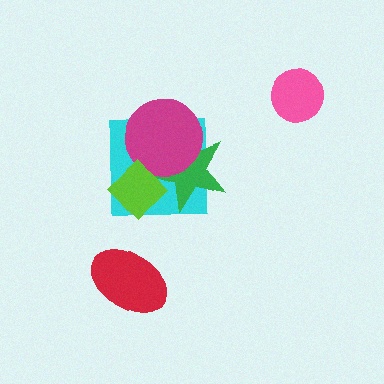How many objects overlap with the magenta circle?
3 objects overlap with the magenta circle.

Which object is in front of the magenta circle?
The lime diamond is in front of the magenta circle.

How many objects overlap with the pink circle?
0 objects overlap with the pink circle.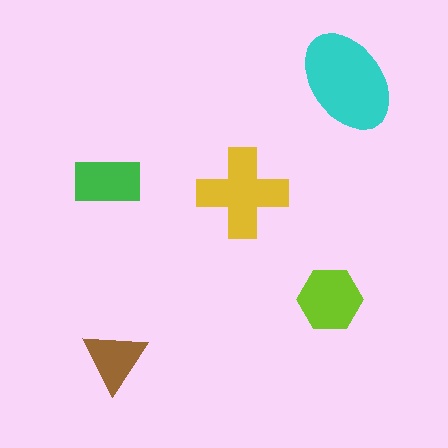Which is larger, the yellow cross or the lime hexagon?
The yellow cross.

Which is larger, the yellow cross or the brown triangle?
The yellow cross.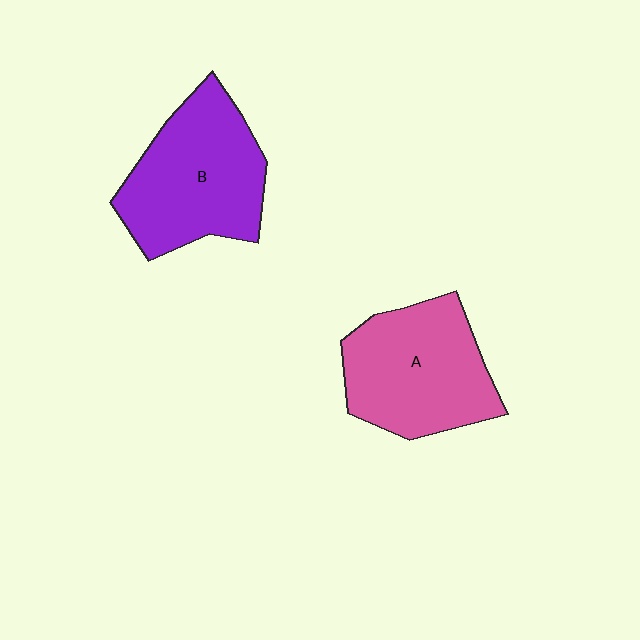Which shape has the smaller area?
Shape A (pink).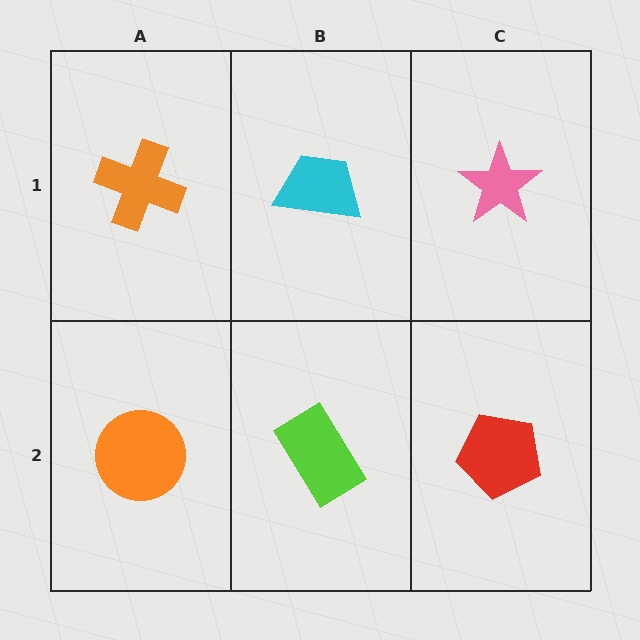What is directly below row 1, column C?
A red pentagon.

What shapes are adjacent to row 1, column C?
A red pentagon (row 2, column C), a cyan trapezoid (row 1, column B).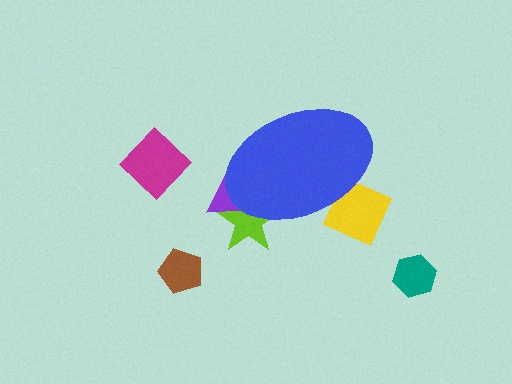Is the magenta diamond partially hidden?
No, the magenta diamond is fully visible.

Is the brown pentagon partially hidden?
No, the brown pentagon is fully visible.